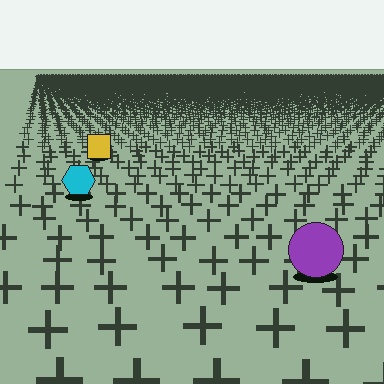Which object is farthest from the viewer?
The yellow square is farthest from the viewer. It appears smaller and the ground texture around it is denser.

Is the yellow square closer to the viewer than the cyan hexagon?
No. The cyan hexagon is closer — you can tell from the texture gradient: the ground texture is coarser near it.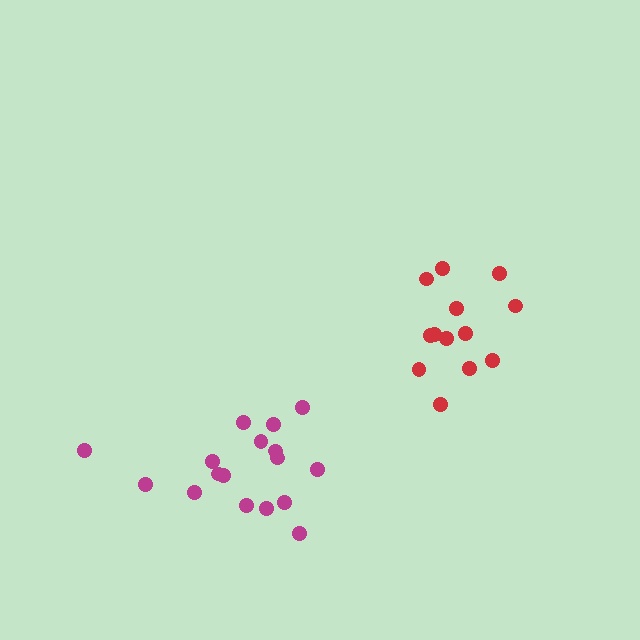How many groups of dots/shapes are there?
There are 2 groups.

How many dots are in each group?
Group 1: 13 dots, Group 2: 17 dots (30 total).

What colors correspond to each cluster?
The clusters are colored: red, magenta.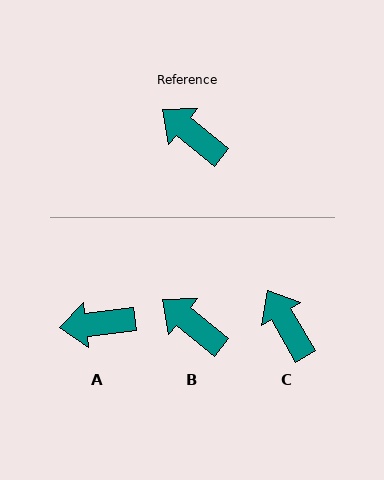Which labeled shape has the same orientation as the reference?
B.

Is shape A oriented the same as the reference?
No, it is off by about 46 degrees.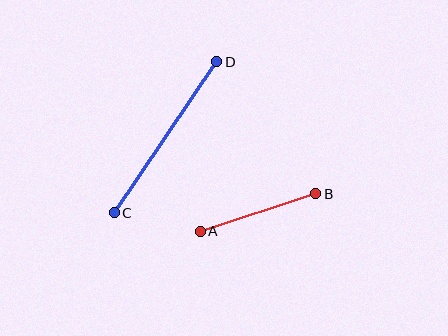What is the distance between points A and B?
The distance is approximately 121 pixels.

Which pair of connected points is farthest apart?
Points C and D are farthest apart.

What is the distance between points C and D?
The distance is approximately 183 pixels.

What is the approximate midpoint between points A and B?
The midpoint is at approximately (258, 213) pixels.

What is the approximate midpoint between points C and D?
The midpoint is at approximately (165, 137) pixels.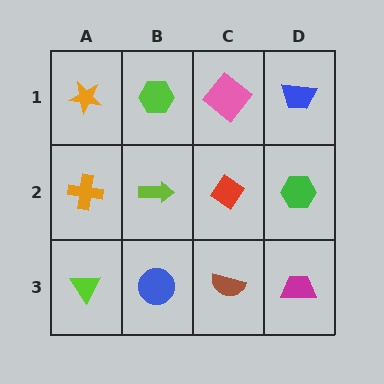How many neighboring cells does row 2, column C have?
4.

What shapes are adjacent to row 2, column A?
An orange star (row 1, column A), a lime triangle (row 3, column A), a lime arrow (row 2, column B).